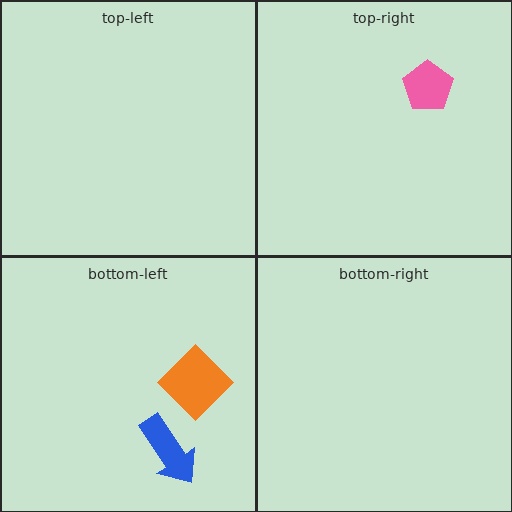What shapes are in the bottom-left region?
The blue arrow, the orange diamond.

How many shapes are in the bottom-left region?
2.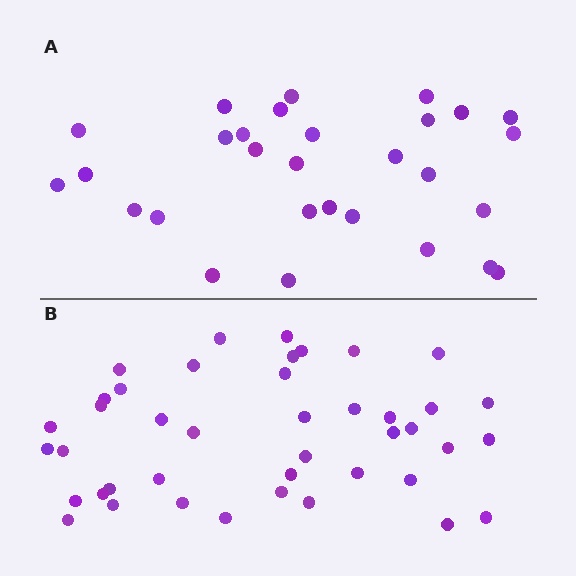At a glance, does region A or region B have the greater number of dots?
Region B (the bottom region) has more dots.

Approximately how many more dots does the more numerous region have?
Region B has approximately 15 more dots than region A.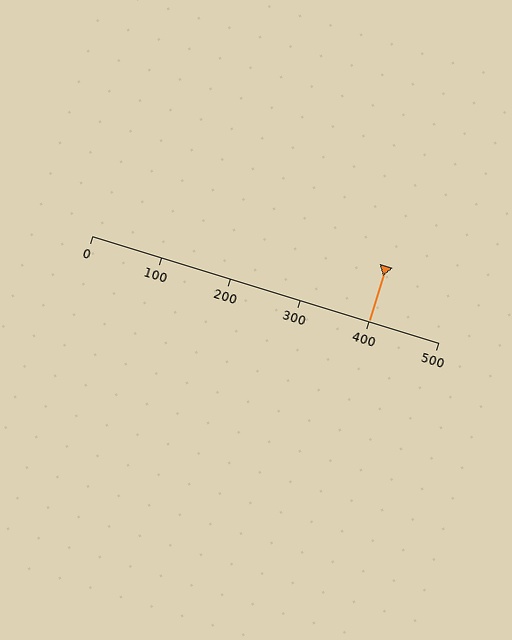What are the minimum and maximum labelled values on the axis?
The axis runs from 0 to 500.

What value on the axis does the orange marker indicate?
The marker indicates approximately 400.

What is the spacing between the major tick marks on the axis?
The major ticks are spaced 100 apart.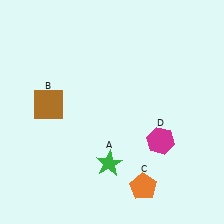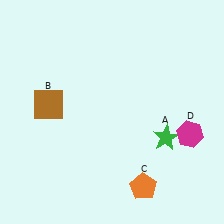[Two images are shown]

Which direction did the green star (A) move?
The green star (A) moved right.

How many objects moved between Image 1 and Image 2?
2 objects moved between the two images.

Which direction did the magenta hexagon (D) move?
The magenta hexagon (D) moved right.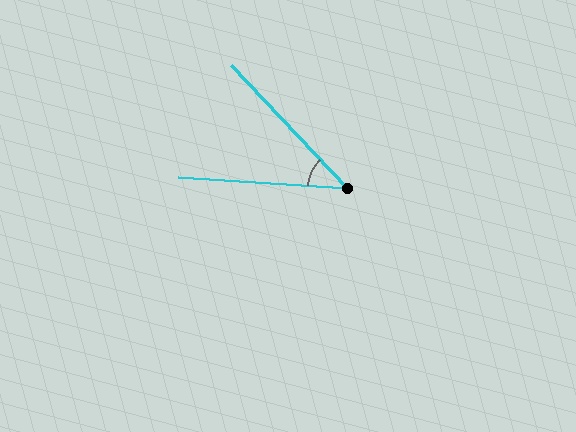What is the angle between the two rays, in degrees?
Approximately 43 degrees.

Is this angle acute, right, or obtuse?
It is acute.